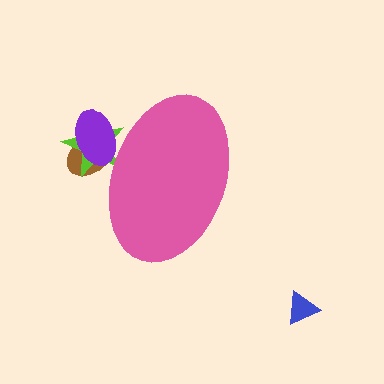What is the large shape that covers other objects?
A pink ellipse.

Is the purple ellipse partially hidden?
Yes, the purple ellipse is partially hidden behind the pink ellipse.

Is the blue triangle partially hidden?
No, the blue triangle is fully visible.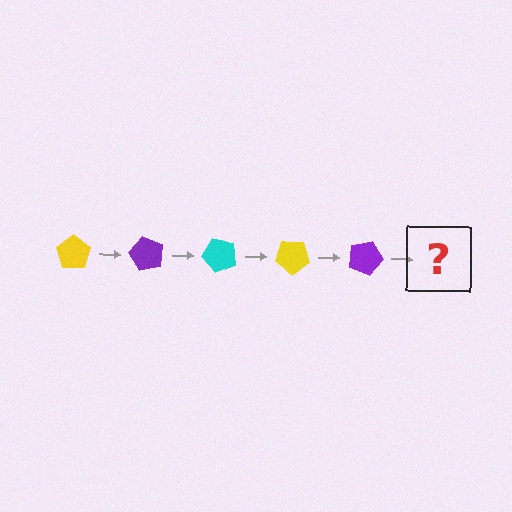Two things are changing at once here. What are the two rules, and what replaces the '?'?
The two rules are that it rotates 60 degrees each step and the color cycles through yellow, purple, and cyan. The '?' should be a cyan pentagon, rotated 300 degrees from the start.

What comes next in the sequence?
The next element should be a cyan pentagon, rotated 300 degrees from the start.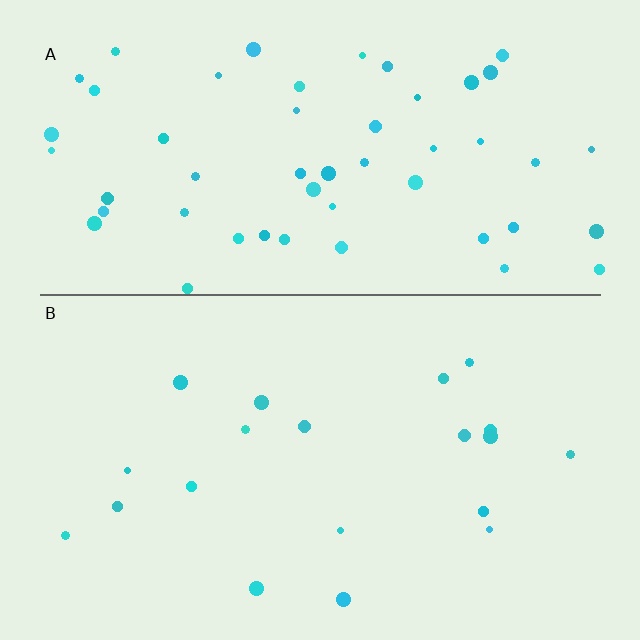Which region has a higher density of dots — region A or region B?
A (the top).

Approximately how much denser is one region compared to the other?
Approximately 2.7× — region A over region B.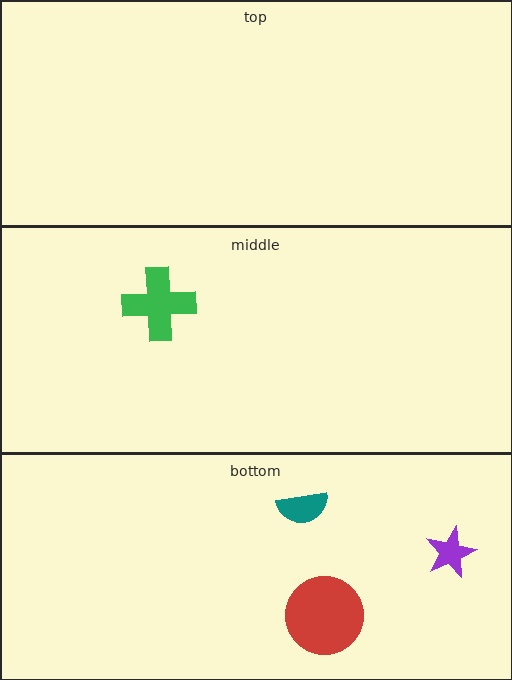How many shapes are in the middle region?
1.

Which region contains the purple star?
The bottom region.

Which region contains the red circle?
The bottom region.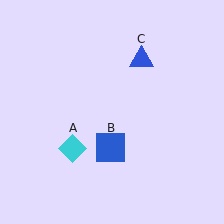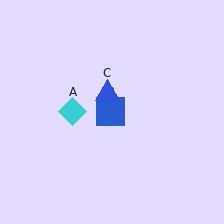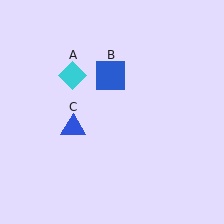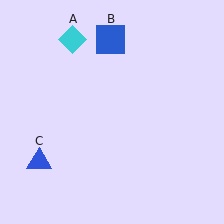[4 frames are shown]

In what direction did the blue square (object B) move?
The blue square (object B) moved up.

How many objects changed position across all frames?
3 objects changed position: cyan diamond (object A), blue square (object B), blue triangle (object C).